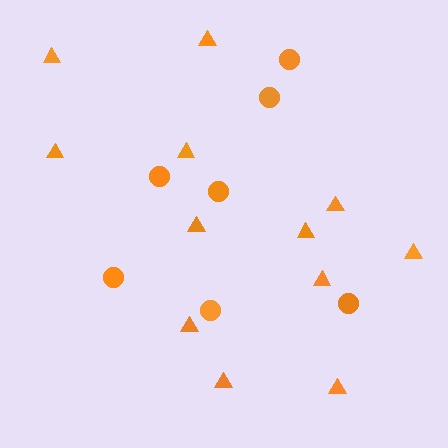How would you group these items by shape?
There are 2 groups: one group of circles (7) and one group of triangles (12).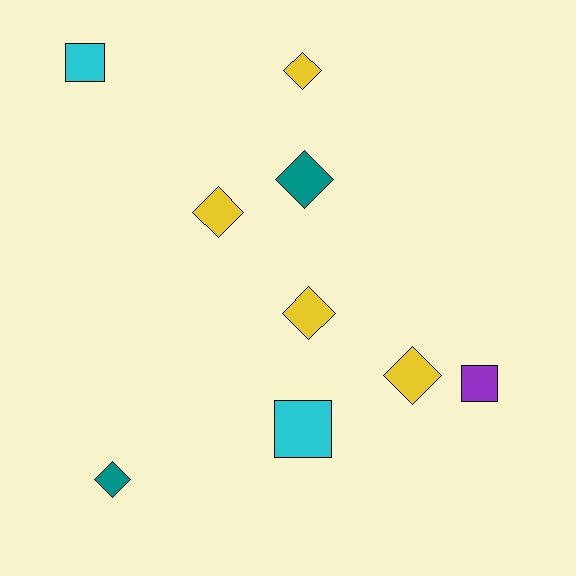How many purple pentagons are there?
There are no purple pentagons.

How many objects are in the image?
There are 9 objects.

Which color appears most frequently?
Yellow, with 4 objects.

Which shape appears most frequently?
Diamond, with 6 objects.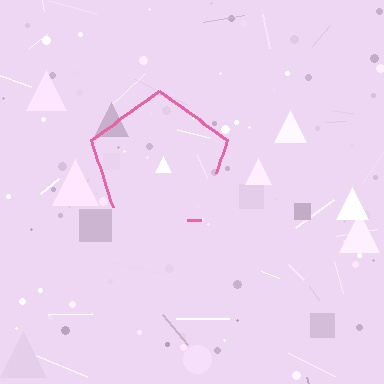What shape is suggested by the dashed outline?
The dashed outline suggests a pentagon.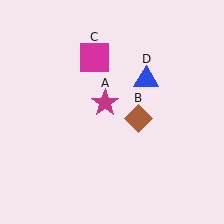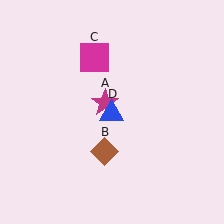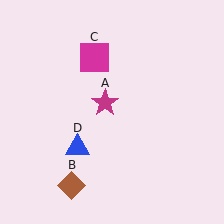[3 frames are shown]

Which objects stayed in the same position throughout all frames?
Magenta star (object A) and magenta square (object C) remained stationary.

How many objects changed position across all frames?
2 objects changed position: brown diamond (object B), blue triangle (object D).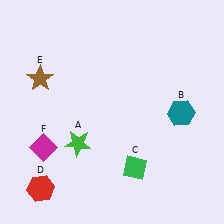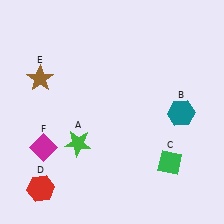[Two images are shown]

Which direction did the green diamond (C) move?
The green diamond (C) moved right.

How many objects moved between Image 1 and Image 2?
1 object moved between the two images.